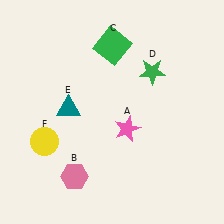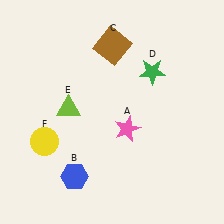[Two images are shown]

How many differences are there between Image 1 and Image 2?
There are 3 differences between the two images.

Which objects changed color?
B changed from pink to blue. C changed from green to brown. E changed from teal to lime.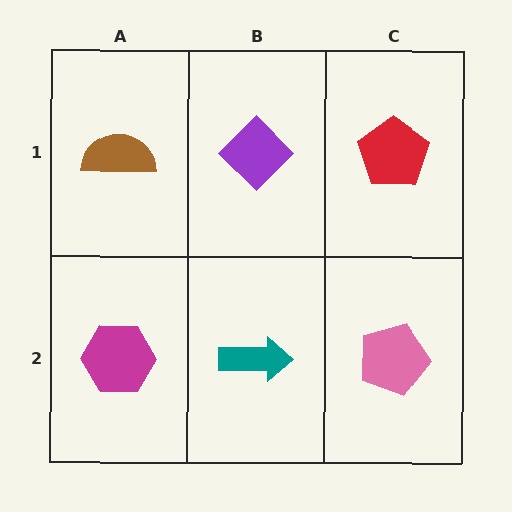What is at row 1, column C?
A red pentagon.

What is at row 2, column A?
A magenta hexagon.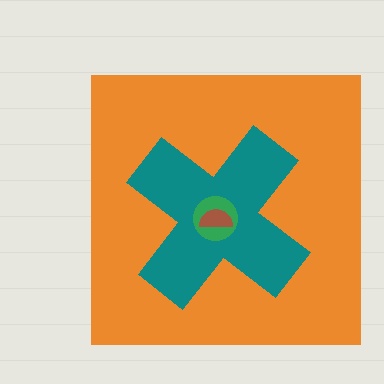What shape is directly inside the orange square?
The teal cross.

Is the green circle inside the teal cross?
Yes.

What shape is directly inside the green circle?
The brown semicircle.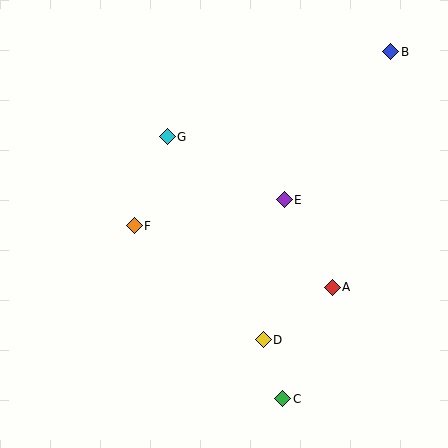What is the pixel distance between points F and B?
The distance between F and B is 310 pixels.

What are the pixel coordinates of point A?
Point A is at (332, 287).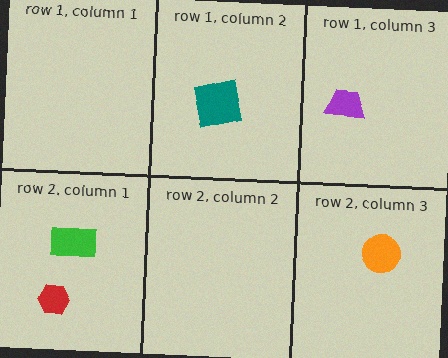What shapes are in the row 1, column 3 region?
The purple trapezoid.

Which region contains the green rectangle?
The row 2, column 1 region.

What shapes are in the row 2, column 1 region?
The green rectangle, the red hexagon.